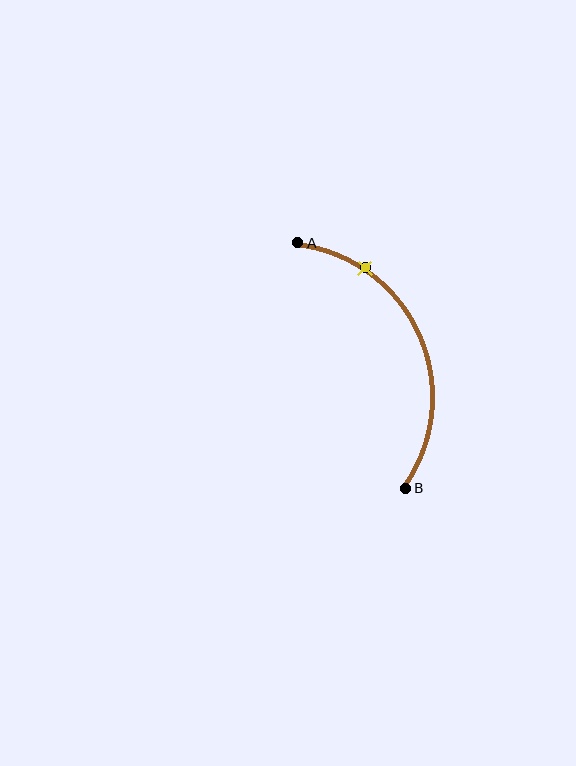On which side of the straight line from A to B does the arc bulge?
The arc bulges to the right of the straight line connecting A and B.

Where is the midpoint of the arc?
The arc midpoint is the point on the curve farthest from the straight line joining A and B. It sits to the right of that line.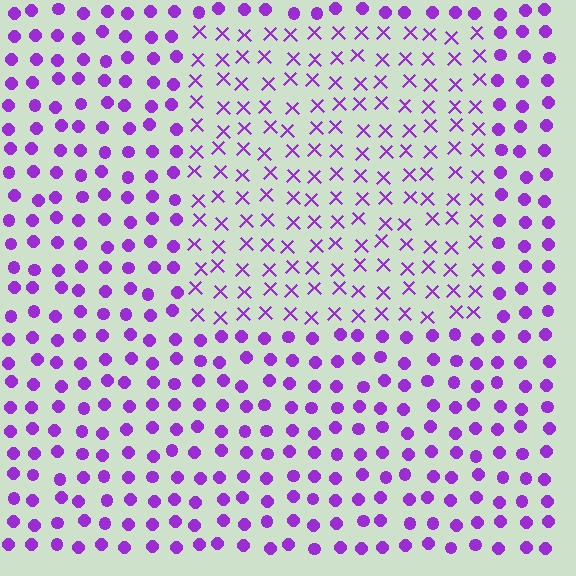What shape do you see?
I see a rectangle.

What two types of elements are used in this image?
The image uses X marks inside the rectangle region and circles outside it.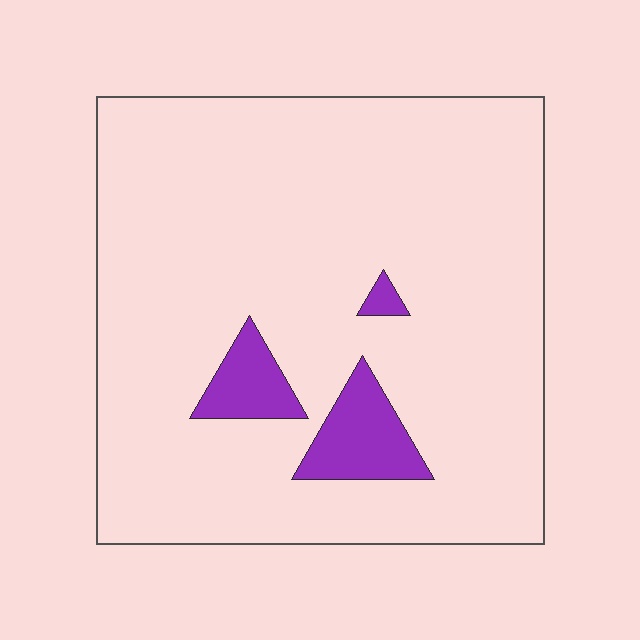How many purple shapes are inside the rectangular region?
3.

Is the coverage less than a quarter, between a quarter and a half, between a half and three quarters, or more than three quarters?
Less than a quarter.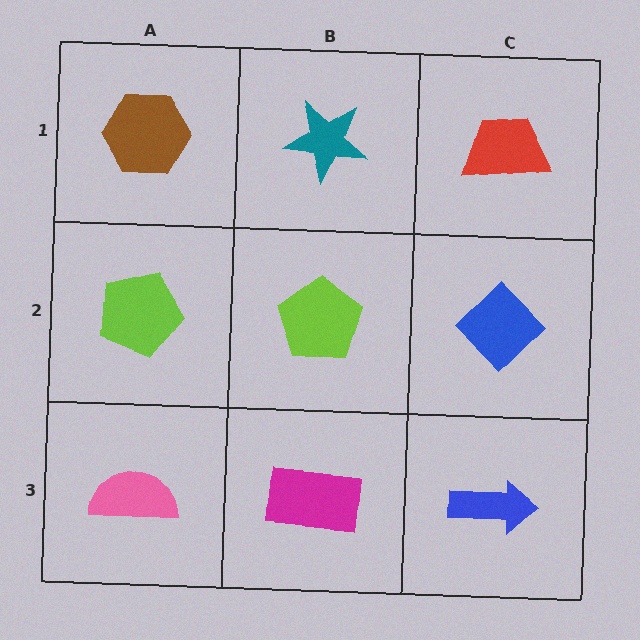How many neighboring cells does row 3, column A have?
2.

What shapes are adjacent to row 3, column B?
A lime pentagon (row 2, column B), a pink semicircle (row 3, column A), a blue arrow (row 3, column C).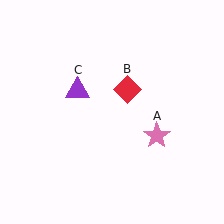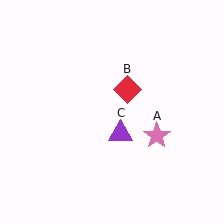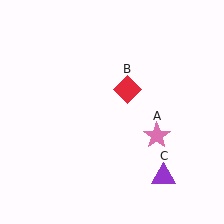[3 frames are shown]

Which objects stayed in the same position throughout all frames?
Pink star (object A) and red diamond (object B) remained stationary.